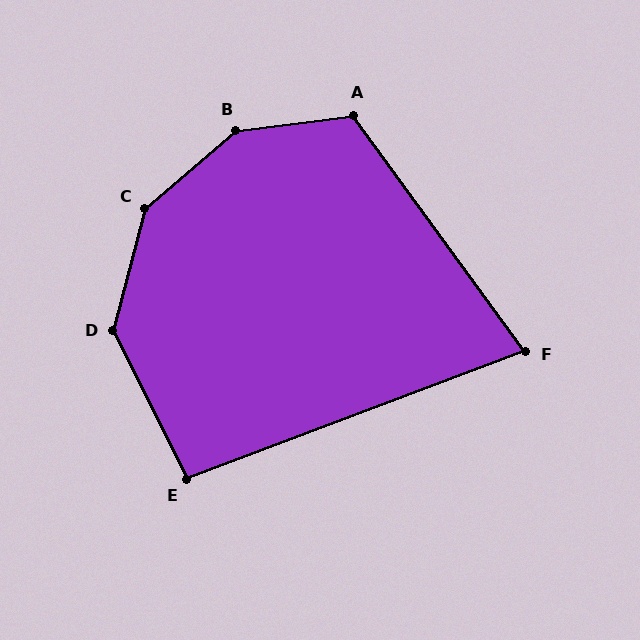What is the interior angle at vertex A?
Approximately 119 degrees (obtuse).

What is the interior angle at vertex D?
Approximately 139 degrees (obtuse).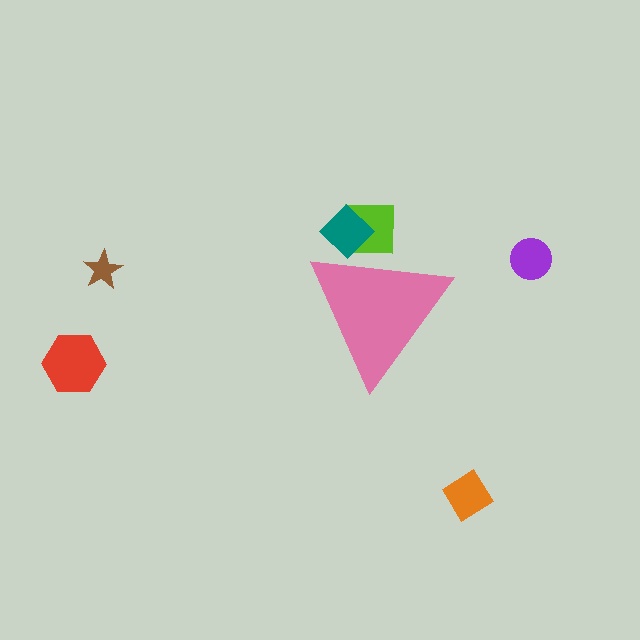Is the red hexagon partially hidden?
No, the red hexagon is fully visible.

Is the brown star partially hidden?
No, the brown star is fully visible.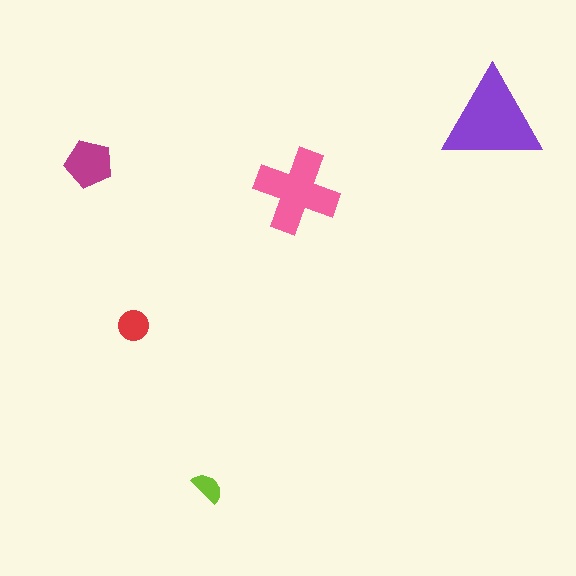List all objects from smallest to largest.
The lime semicircle, the red circle, the magenta pentagon, the pink cross, the purple triangle.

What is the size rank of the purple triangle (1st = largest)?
1st.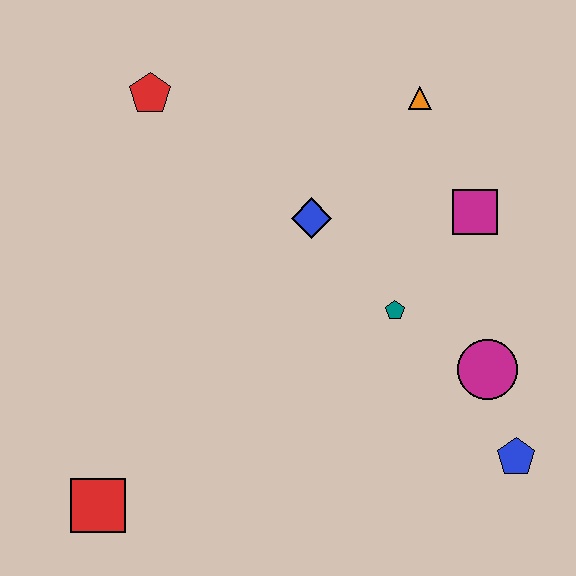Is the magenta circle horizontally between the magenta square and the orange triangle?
No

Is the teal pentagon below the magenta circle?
No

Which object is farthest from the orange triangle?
The red square is farthest from the orange triangle.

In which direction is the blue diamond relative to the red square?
The blue diamond is above the red square.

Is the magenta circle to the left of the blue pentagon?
Yes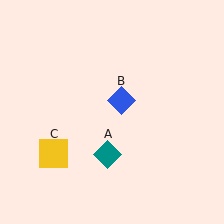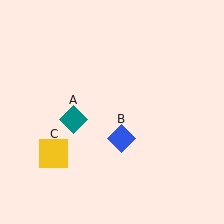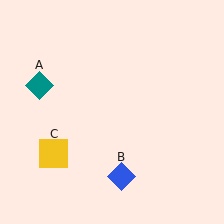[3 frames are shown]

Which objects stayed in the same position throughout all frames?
Yellow square (object C) remained stationary.